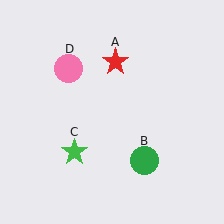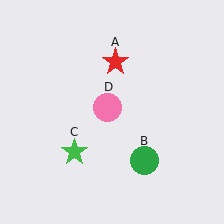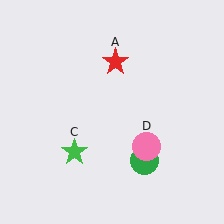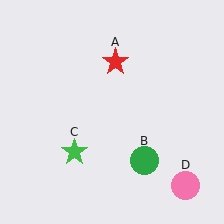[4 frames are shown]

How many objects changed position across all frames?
1 object changed position: pink circle (object D).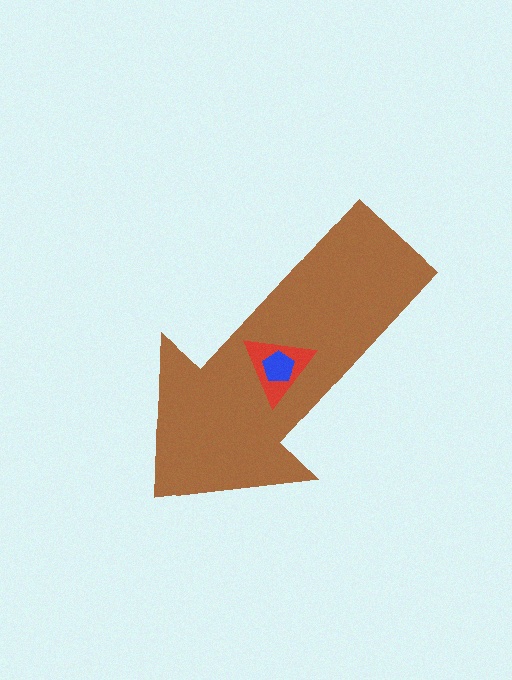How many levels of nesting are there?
3.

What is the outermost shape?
The brown arrow.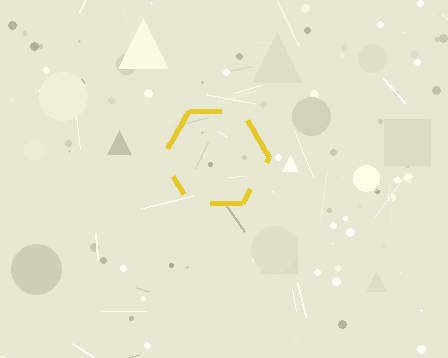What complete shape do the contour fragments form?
The contour fragments form a hexagon.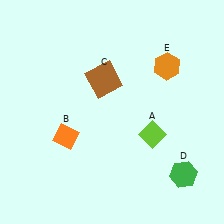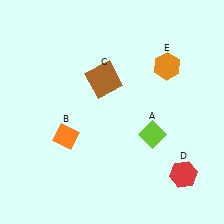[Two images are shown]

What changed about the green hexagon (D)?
In Image 1, D is green. In Image 2, it changed to red.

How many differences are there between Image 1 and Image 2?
There is 1 difference between the two images.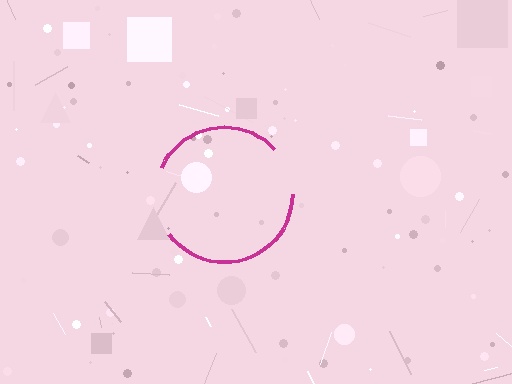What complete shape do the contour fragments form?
The contour fragments form a circle.